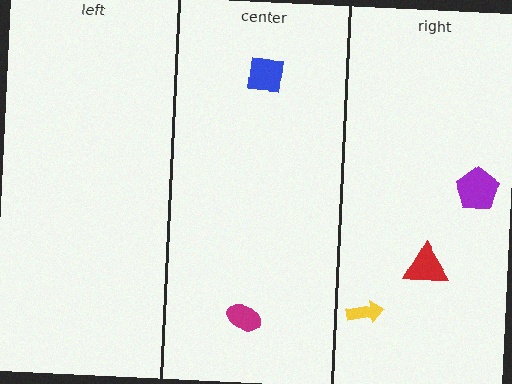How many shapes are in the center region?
2.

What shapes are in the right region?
The red triangle, the purple pentagon, the yellow arrow.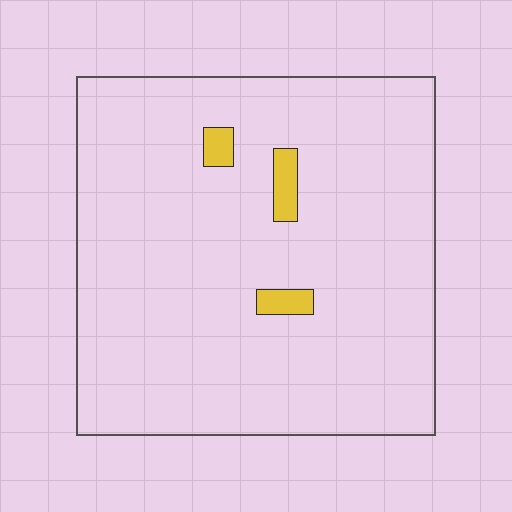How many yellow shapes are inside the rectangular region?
3.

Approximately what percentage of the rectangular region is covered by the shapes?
Approximately 5%.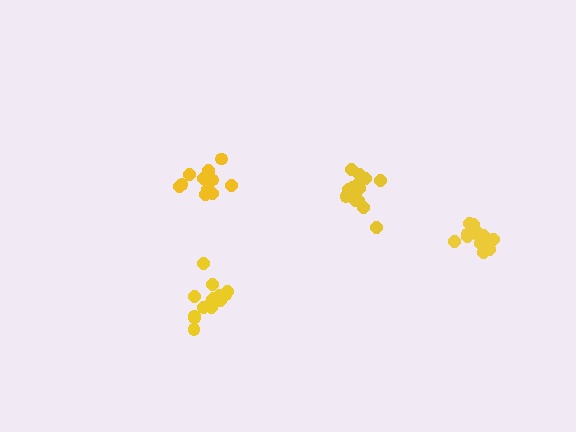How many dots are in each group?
Group 1: 14 dots, Group 2: 16 dots, Group 3: 14 dots, Group 4: 13 dots (57 total).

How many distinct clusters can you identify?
There are 4 distinct clusters.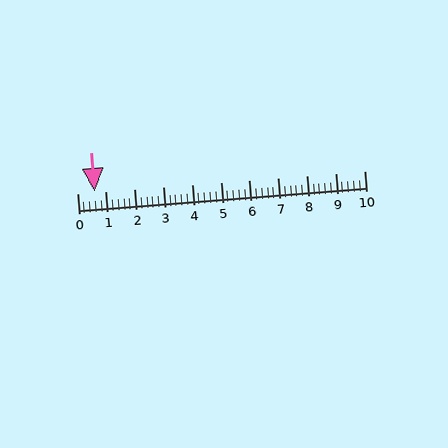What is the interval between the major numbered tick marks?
The major tick marks are spaced 1 units apart.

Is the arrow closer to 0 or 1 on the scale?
The arrow is closer to 1.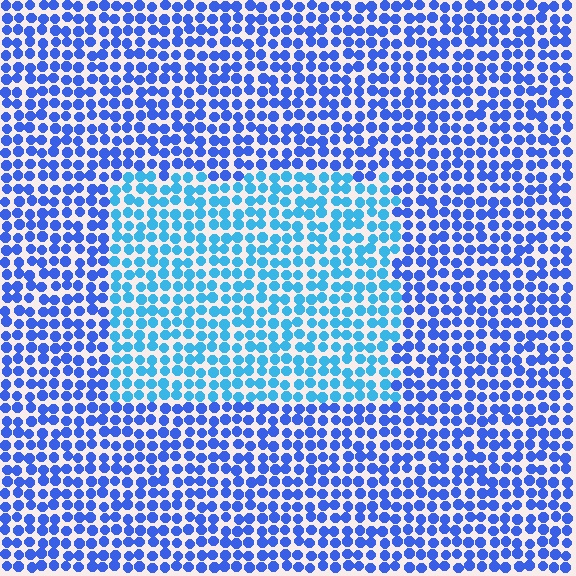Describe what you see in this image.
The image is filled with small blue elements in a uniform arrangement. A rectangle-shaped region is visible where the elements are tinted to a slightly different hue, forming a subtle color boundary.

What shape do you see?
I see a rectangle.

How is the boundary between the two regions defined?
The boundary is defined purely by a slight shift in hue (about 30 degrees). Spacing, size, and orientation are identical on both sides.